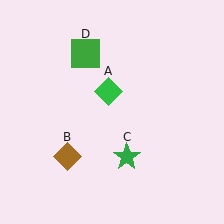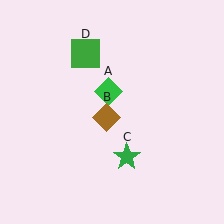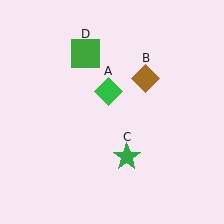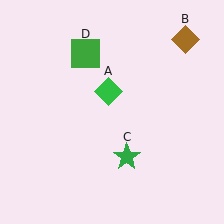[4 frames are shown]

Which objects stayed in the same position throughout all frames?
Green diamond (object A) and green star (object C) and green square (object D) remained stationary.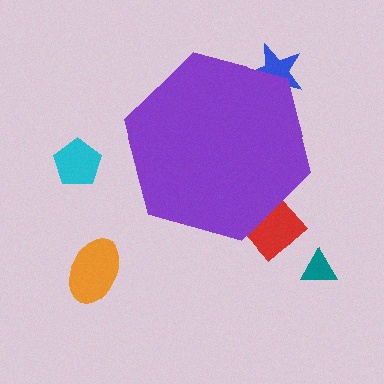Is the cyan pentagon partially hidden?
No, the cyan pentagon is fully visible.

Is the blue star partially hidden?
Yes, the blue star is partially hidden behind the purple hexagon.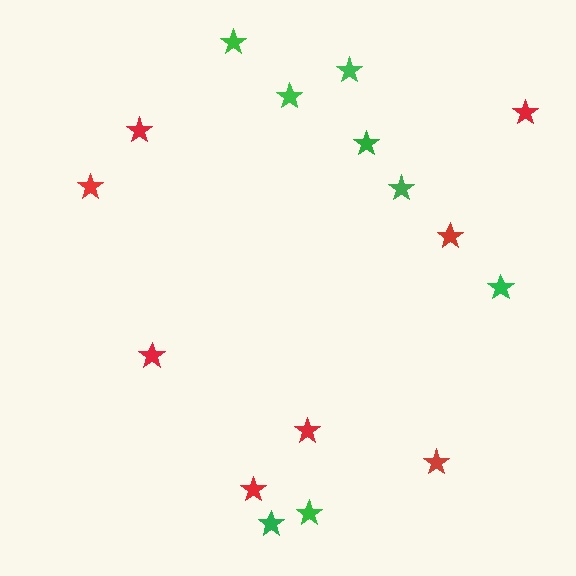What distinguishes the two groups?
There are 2 groups: one group of red stars (8) and one group of green stars (8).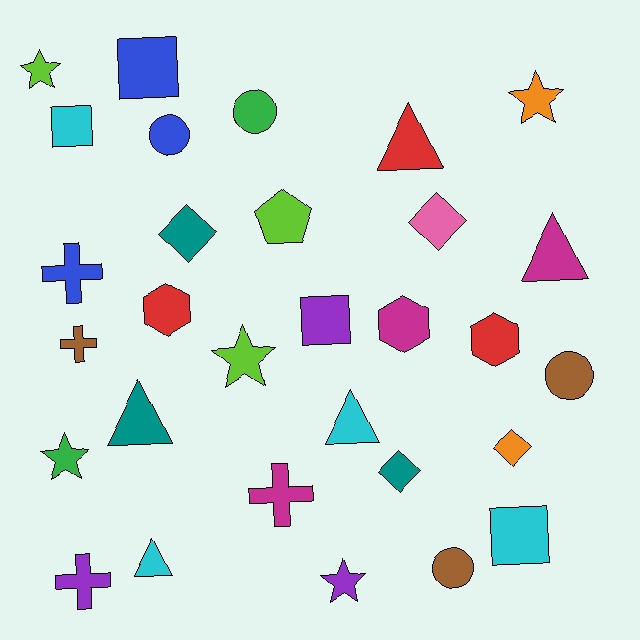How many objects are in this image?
There are 30 objects.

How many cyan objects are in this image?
There are 4 cyan objects.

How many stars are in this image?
There are 5 stars.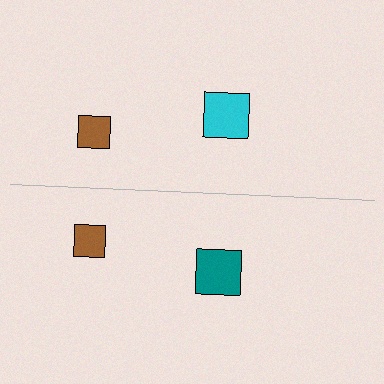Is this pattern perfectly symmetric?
No, the pattern is not perfectly symmetric. The teal square on the bottom side breaks the symmetry — its mirror counterpart is cyan.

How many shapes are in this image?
There are 4 shapes in this image.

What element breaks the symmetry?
The teal square on the bottom side breaks the symmetry — its mirror counterpart is cyan.